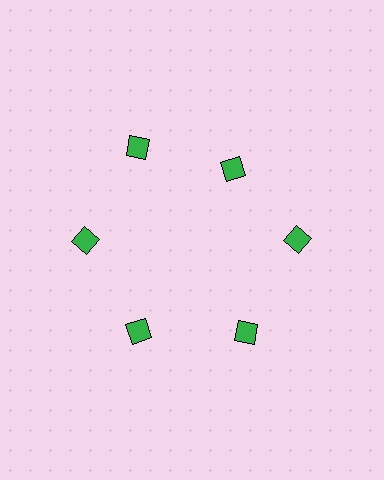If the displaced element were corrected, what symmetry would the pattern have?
It would have 6-fold rotational symmetry — the pattern would map onto itself every 60 degrees.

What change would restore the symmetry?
The symmetry would be restored by moving it outward, back onto the ring so that all 6 diamonds sit at equal angles and equal distance from the center.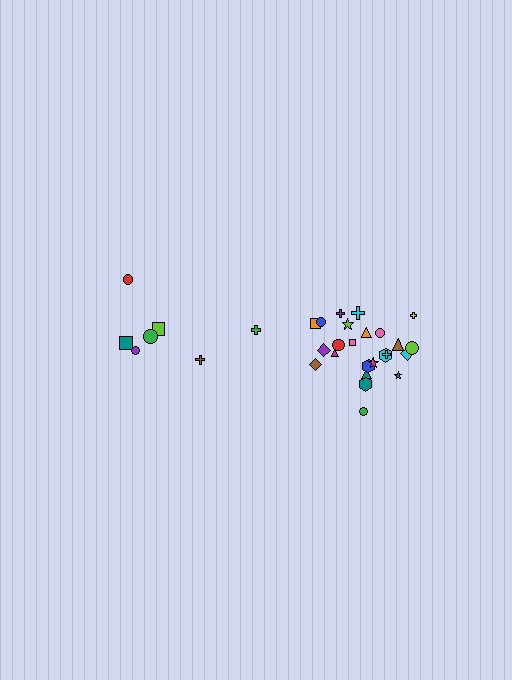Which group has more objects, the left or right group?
The right group.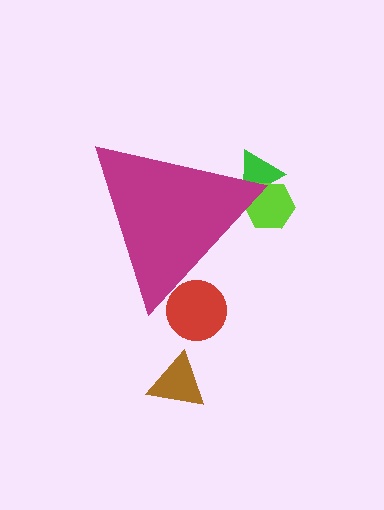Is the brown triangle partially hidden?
No, the brown triangle is fully visible.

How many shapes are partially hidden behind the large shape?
3 shapes are partially hidden.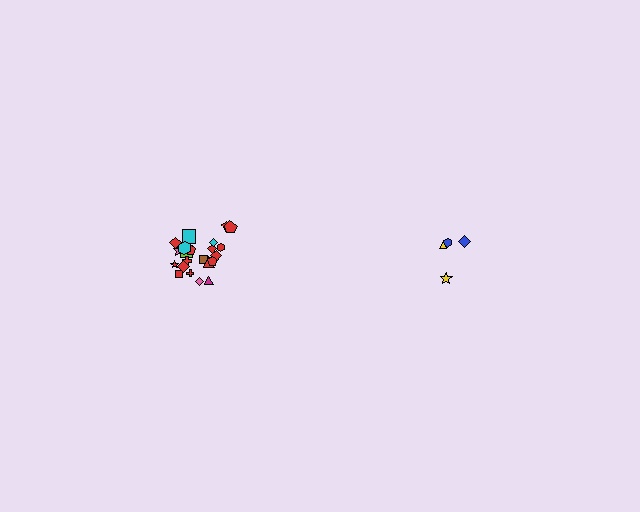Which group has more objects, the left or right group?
The left group.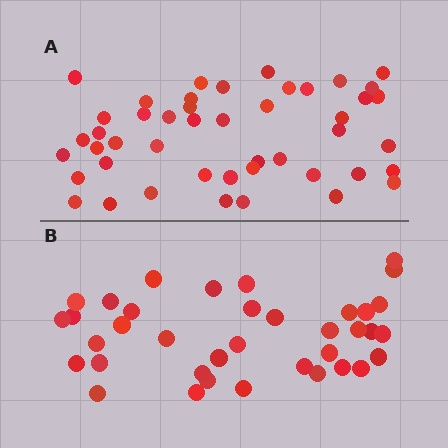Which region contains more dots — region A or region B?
Region A (the top region) has more dots.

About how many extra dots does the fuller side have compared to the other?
Region A has roughly 8 or so more dots than region B.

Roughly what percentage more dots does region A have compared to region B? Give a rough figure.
About 25% more.